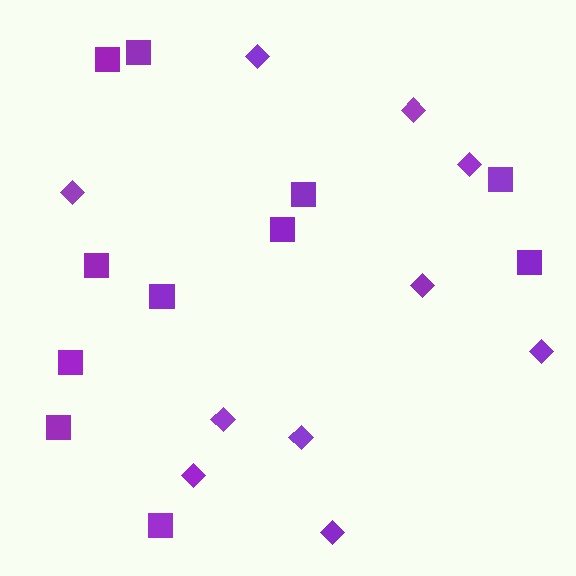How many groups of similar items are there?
There are 2 groups: one group of squares (11) and one group of diamonds (10).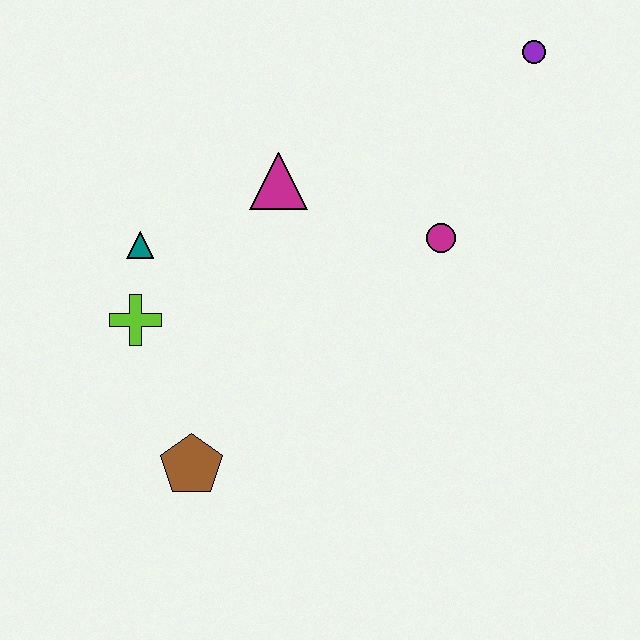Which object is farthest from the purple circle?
The brown pentagon is farthest from the purple circle.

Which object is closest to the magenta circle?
The magenta triangle is closest to the magenta circle.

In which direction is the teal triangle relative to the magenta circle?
The teal triangle is to the left of the magenta circle.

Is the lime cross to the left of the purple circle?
Yes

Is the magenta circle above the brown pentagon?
Yes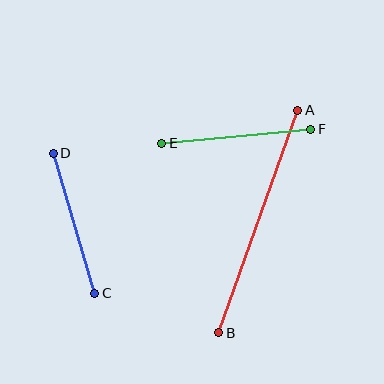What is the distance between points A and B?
The distance is approximately 236 pixels.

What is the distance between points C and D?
The distance is approximately 146 pixels.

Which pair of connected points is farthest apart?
Points A and B are farthest apart.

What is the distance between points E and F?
The distance is approximately 149 pixels.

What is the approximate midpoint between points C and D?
The midpoint is at approximately (74, 223) pixels.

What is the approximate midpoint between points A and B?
The midpoint is at approximately (258, 222) pixels.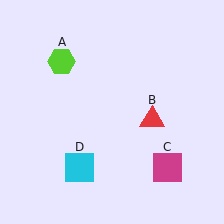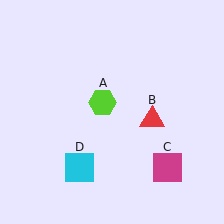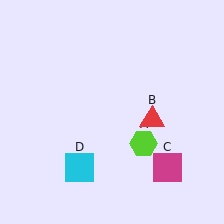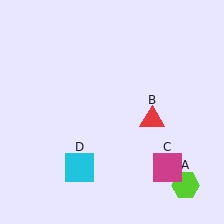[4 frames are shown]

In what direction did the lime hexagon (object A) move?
The lime hexagon (object A) moved down and to the right.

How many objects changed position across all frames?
1 object changed position: lime hexagon (object A).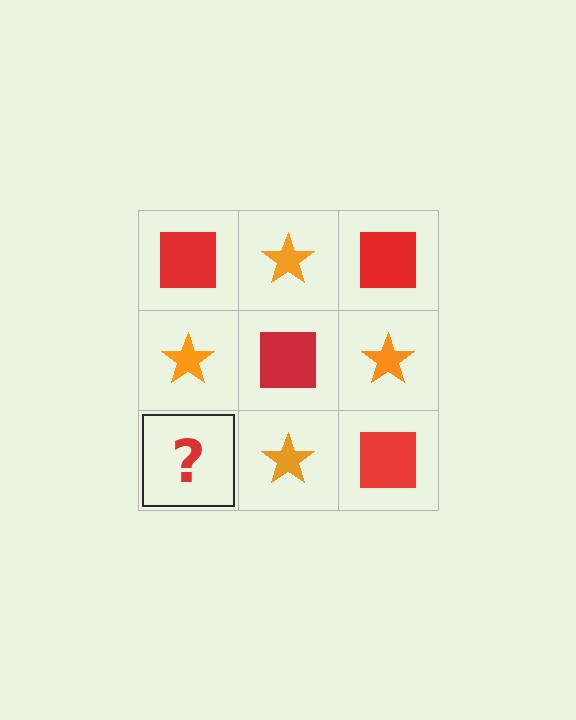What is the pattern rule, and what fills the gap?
The rule is that it alternates red square and orange star in a checkerboard pattern. The gap should be filled with a red square.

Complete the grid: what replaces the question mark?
The question mark should be replaced with a red square.